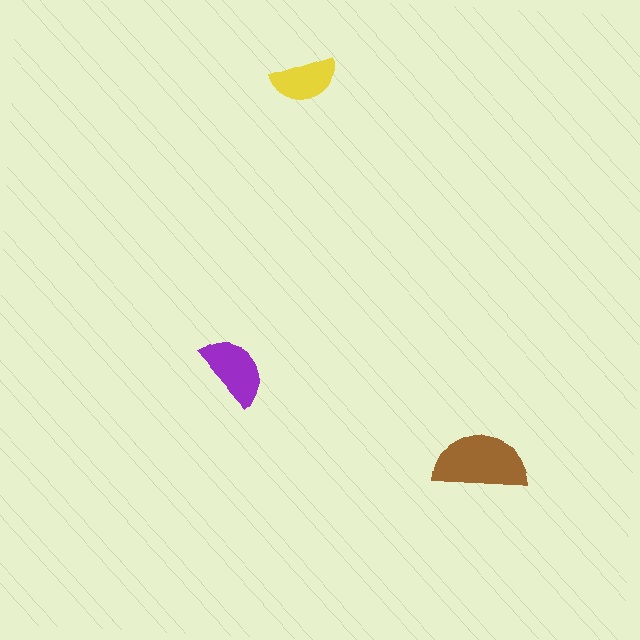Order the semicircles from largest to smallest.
the brown one, the purple one, the yellow one.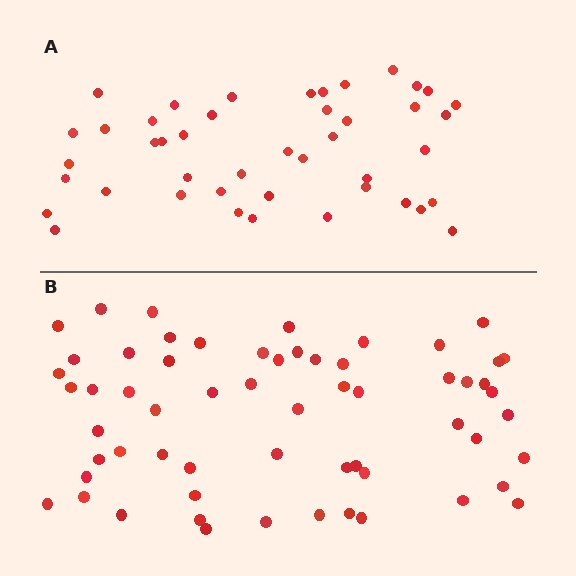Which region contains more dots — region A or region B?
Region B (the bottom region) has more dots.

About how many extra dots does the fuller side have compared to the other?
Region B has approximately 15 more dots than region A.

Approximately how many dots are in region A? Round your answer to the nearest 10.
About 40 dots. (The exact count is 44, which rounds to 40.)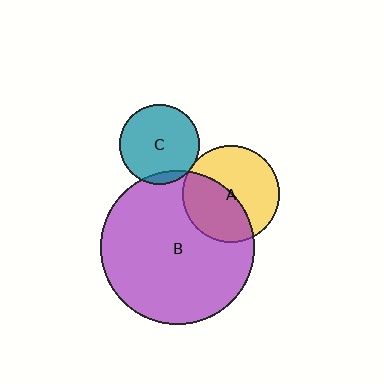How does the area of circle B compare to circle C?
Approximately 3.6 times.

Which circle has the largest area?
Circle B (purple).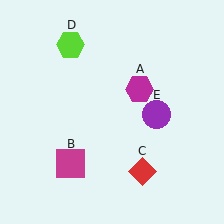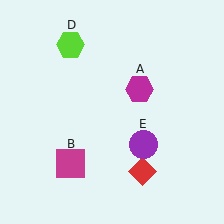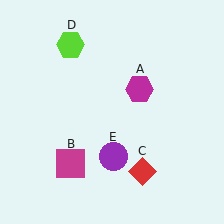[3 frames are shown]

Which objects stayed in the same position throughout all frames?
Magenta hexagon (object A) and magenta square (object B) and red diamond (object C) and lime hexagon (object D) remained stationary.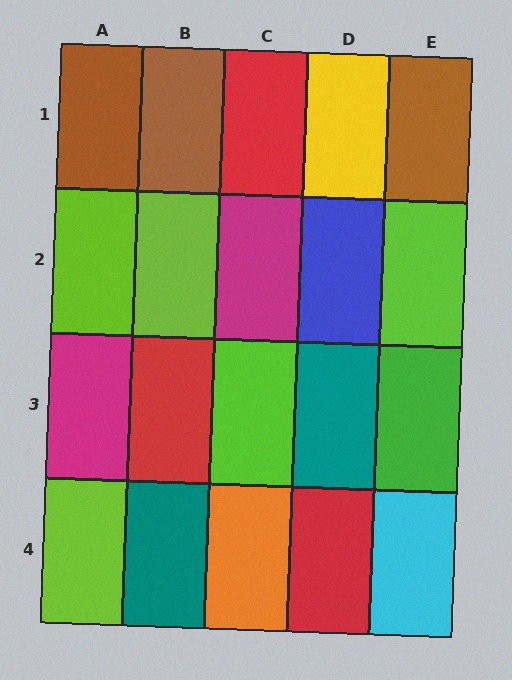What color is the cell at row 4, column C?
Orange.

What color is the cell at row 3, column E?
Green.